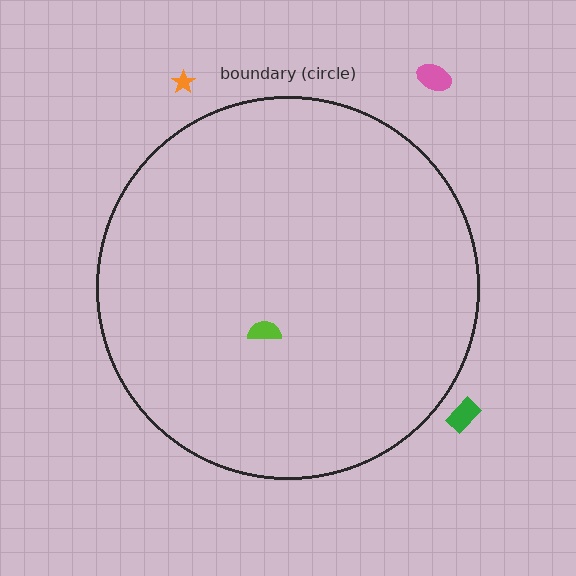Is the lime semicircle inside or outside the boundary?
Inside.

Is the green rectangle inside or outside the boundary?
Outside.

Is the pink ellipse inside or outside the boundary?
Outside.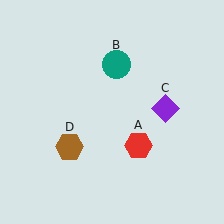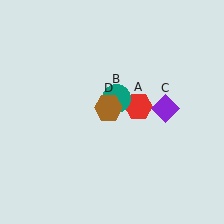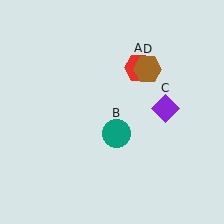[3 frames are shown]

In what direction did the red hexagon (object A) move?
The red hexagon (object A) moved up.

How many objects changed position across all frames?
3 objects changed position: red hexagon (object A), teal circle (object B), brown hexagon (object D).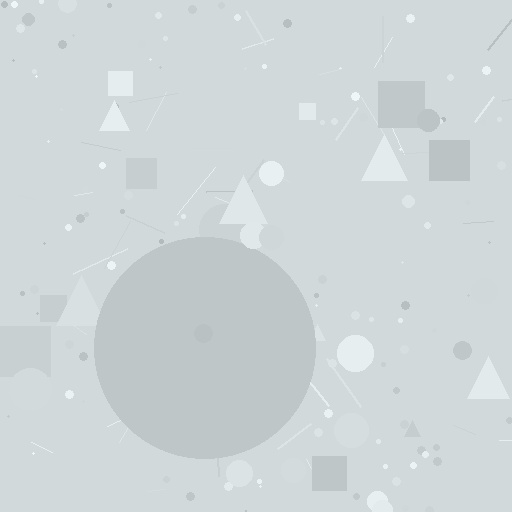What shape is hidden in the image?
A circle is hidden in the image.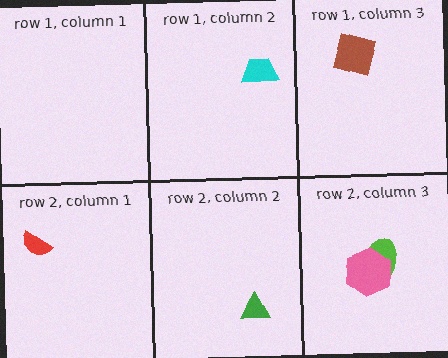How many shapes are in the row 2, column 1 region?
1.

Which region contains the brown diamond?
The row 1, column 3 region.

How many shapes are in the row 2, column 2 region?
1.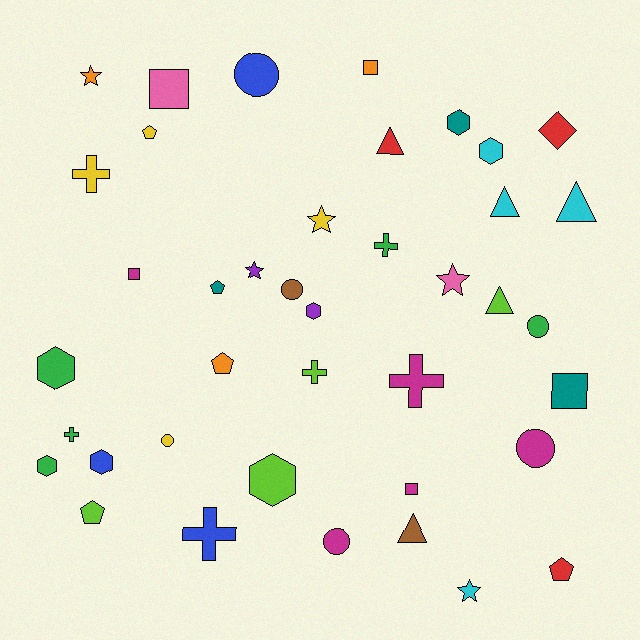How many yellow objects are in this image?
There are 4 yellow objects.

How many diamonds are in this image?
There is 1 diamond.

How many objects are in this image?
There are 40 objects.